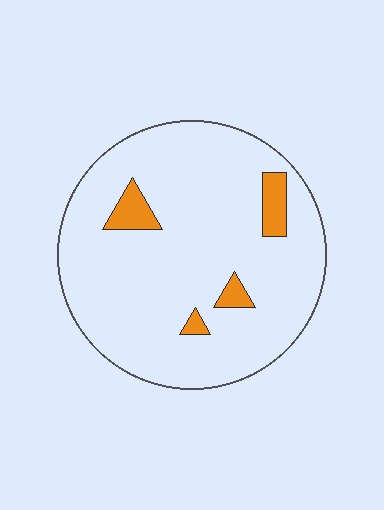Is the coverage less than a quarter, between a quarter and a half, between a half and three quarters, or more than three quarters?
Less than a quarter.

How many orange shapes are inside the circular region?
4.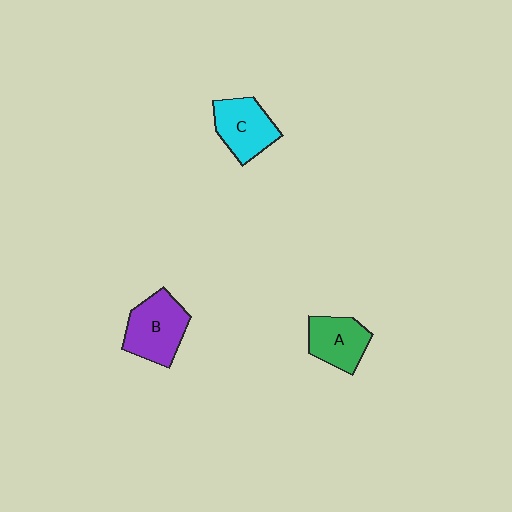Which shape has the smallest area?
Shape A (green).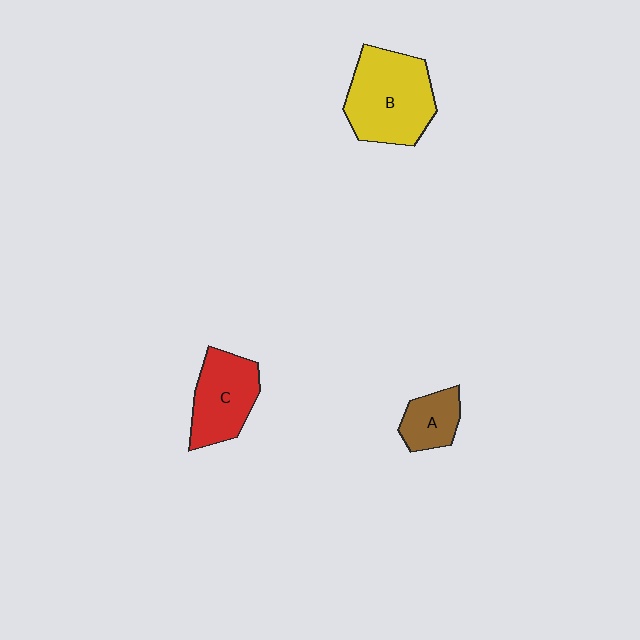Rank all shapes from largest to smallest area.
From largest to smallest: B (yellow), C (red), A (brown).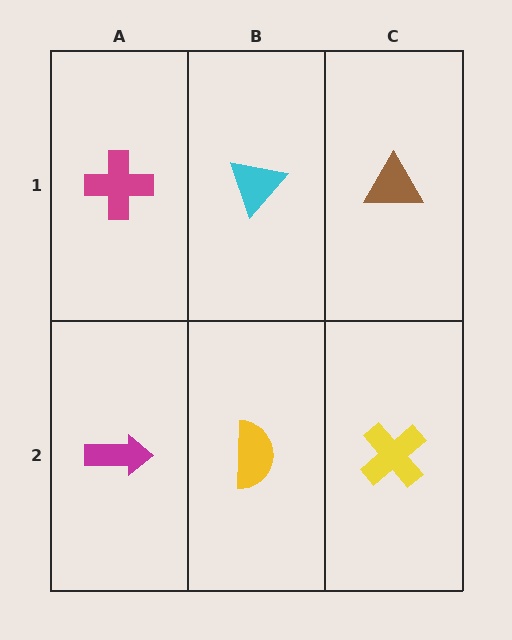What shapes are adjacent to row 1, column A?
A magenta arrow (row 2, column A), a cyan triangle (row 1, column B).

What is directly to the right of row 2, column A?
A yellow semicircle.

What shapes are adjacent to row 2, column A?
A magenta cross (row 1, column A), a yellow semicircle (row 2, column B).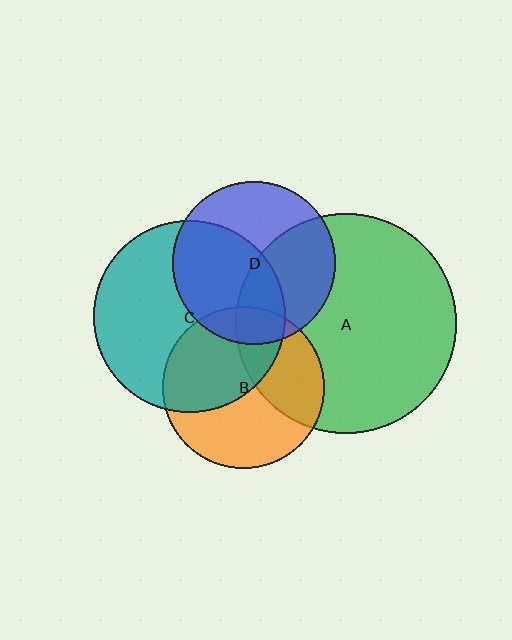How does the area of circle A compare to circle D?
Approximately 1.8 times.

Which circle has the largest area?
Circle A (green).